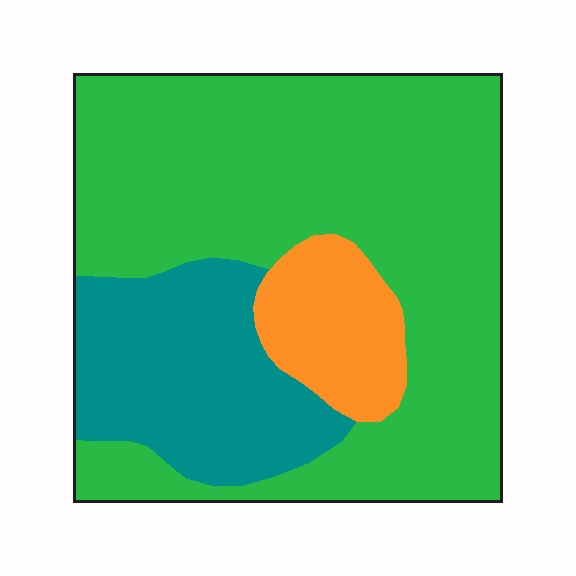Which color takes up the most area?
Green, at roughly 65%.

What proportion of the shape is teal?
Teal covers 23% of the shape.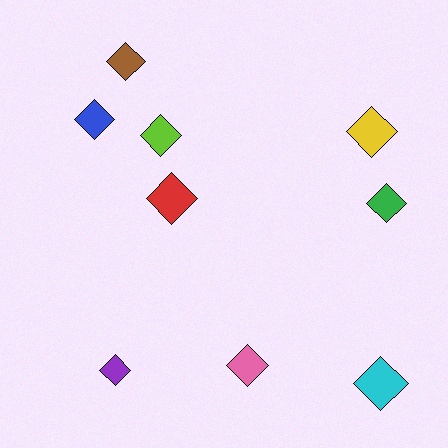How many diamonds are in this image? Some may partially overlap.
There are 9 diamonds.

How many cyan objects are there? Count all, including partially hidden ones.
There is 1 cyan object.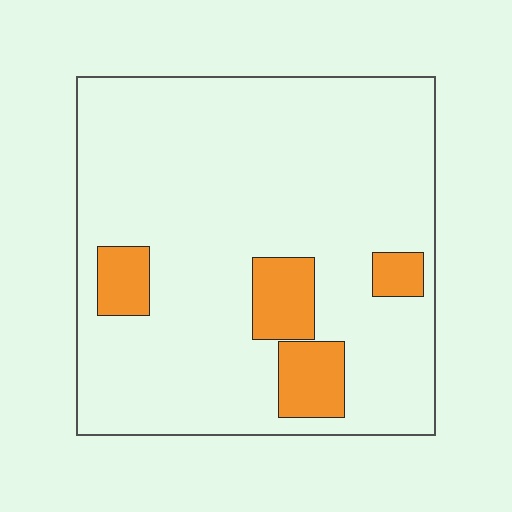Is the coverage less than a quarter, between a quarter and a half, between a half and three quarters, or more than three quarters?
Less than a quarter.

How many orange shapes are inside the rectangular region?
4.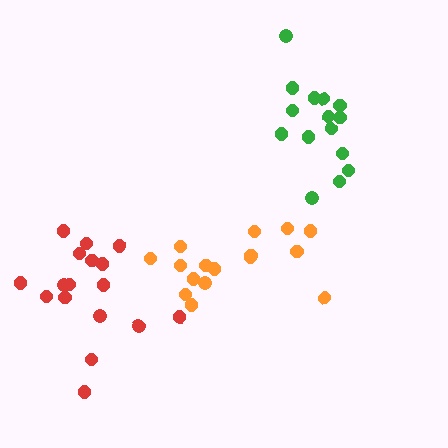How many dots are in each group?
Group 1: 17 dots, Group 2: 15 dots, Group 3: 16 dots (48 total).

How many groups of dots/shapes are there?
There are 3 groups.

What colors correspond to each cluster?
The clusters are colored: red, green, orange.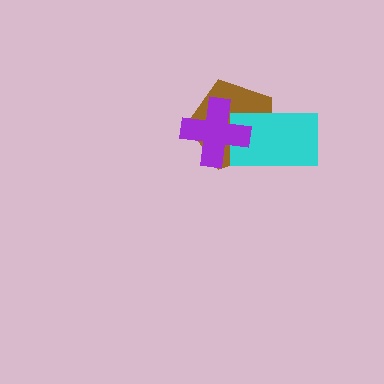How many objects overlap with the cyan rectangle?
2 objects overlap with the cyan rectangle.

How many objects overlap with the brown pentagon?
2 objects overlap with the brown pentagon.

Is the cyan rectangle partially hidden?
Yes, it is partially covered by another shape.